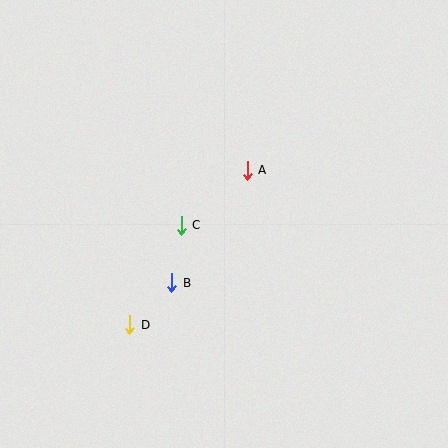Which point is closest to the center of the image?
Point C at (181, 225) is closest to the center.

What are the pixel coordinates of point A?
Point A is at (247, 170).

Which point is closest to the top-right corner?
Point A is closest to the top-right corner.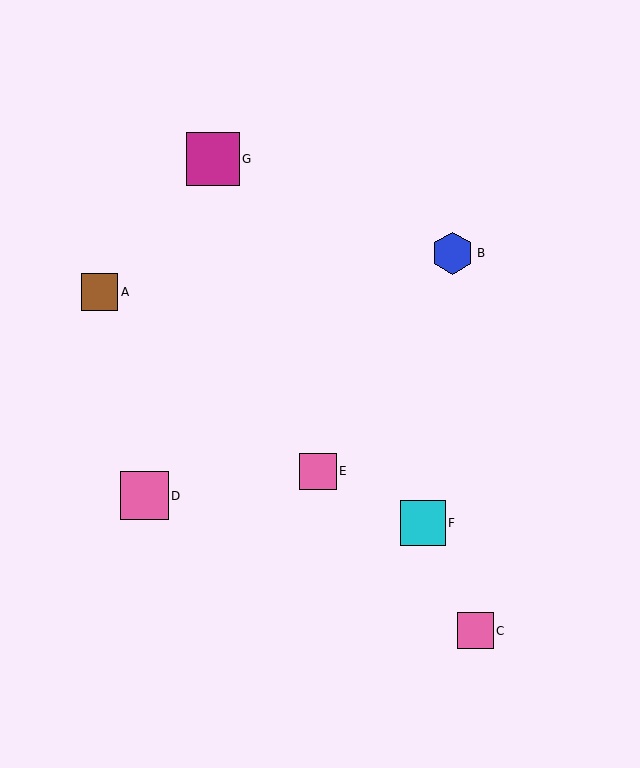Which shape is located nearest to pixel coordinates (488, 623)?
The pink square (labeled C) at (475, 631) is nearest to that location.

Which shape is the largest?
The magenta square (labeled G) is the largest.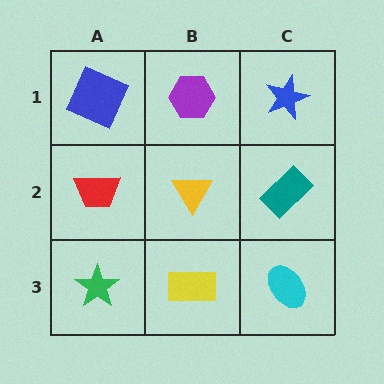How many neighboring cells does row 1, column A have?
2.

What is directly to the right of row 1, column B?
A blue star.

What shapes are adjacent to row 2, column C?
A blue star (row 1, column C), a cyan ellipse (row 3, column C), a yellow triangle (row 2, column B).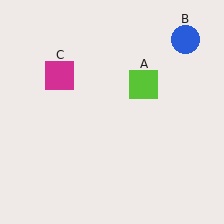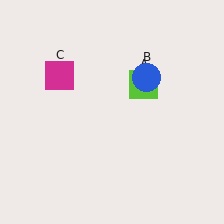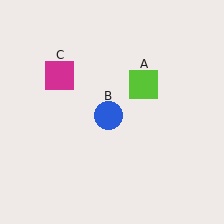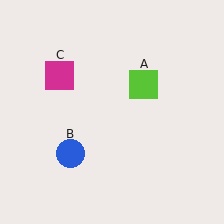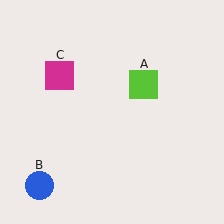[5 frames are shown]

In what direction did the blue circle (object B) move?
The blue circle (object B) moved down and to the left.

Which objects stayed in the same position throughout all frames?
Lime square (object A) and magenta square (object C) remained stationary.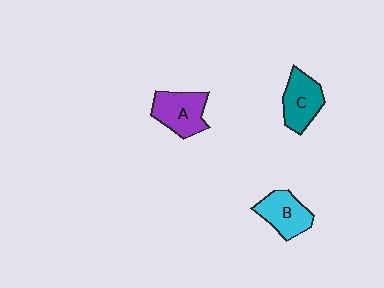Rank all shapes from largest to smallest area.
From largest to smallest: A (purple), C (teal), B (cyan).